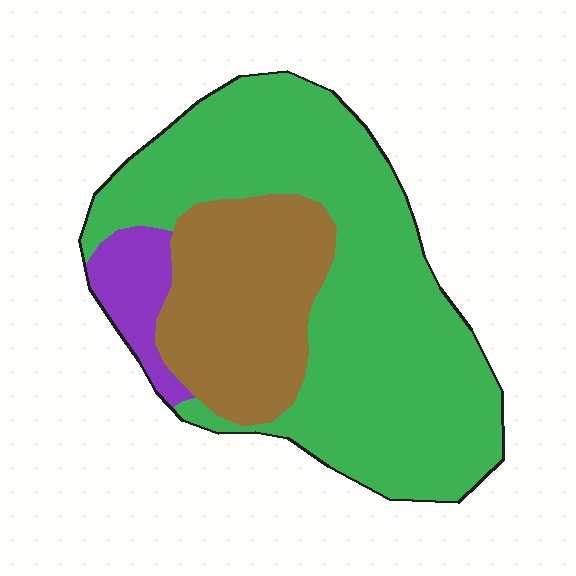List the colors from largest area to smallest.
From largest to smallest: green, brown, purple.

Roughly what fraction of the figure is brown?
Brown covers roughly 25% of the figure.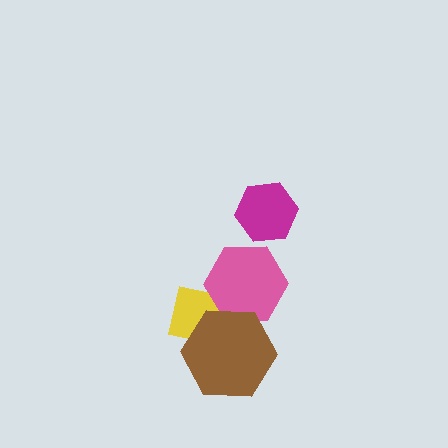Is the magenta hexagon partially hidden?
No, no other shape covers it.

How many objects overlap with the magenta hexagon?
0 objects overlap with the magenta hexagon.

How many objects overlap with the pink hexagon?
2 objects overlap with the pink hexagon.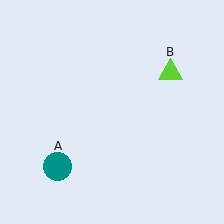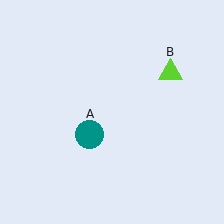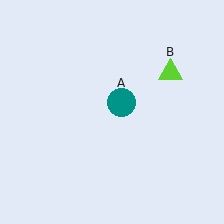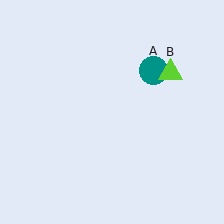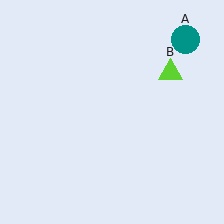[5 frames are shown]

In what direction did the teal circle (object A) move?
The teal circle (object A) moved up and to the right.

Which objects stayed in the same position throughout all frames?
Lime triangle (object B) remained stationary.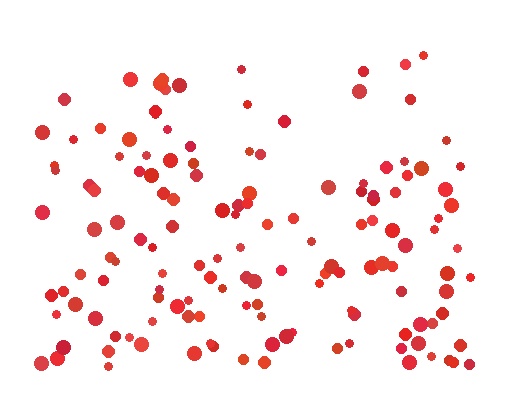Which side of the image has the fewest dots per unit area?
The top.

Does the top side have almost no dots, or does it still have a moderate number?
Still a moderate number, just noticeably fewer than the bottom.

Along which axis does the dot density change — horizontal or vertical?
Vertical.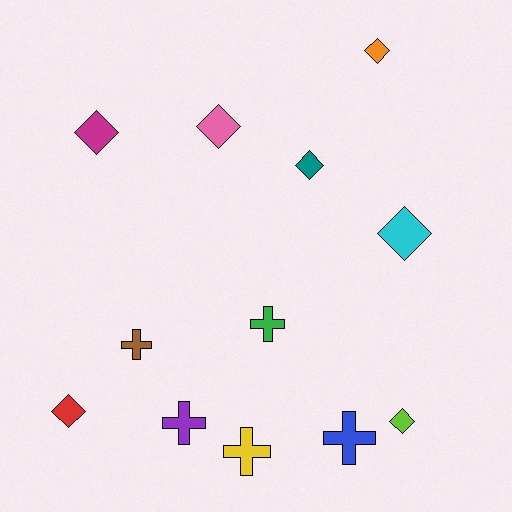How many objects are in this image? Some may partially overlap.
There are 12 objects.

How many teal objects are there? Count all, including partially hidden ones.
There is 1 teal object.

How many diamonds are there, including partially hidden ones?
There are 7 diamonds.